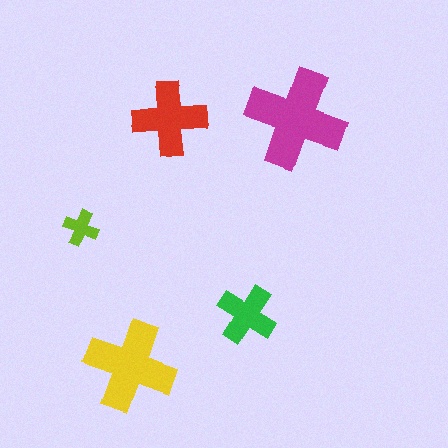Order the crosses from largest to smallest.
the magenta one, the yellow one, the red one, the green one, the lime one.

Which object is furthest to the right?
The magenta cross is rightmost.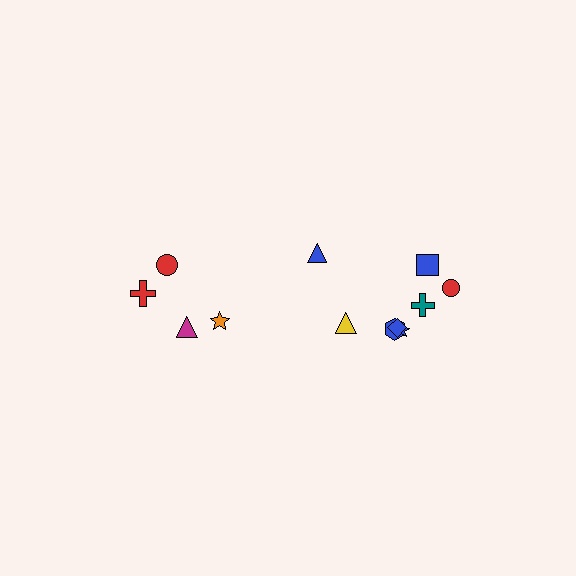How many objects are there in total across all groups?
There are 12 objects.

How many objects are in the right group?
There are 8 objects.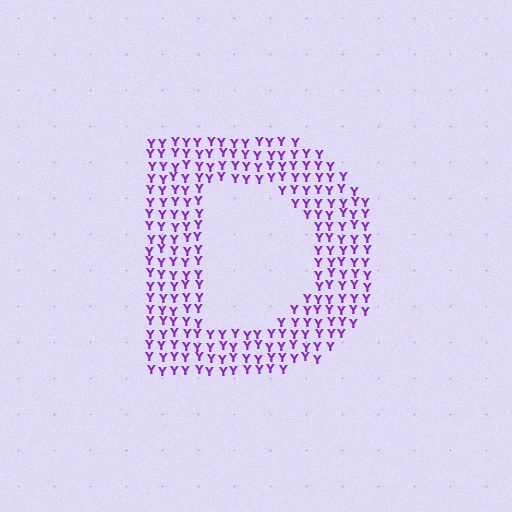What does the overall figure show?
The overall figure shows the letter D.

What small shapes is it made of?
It is made of small letter Y's.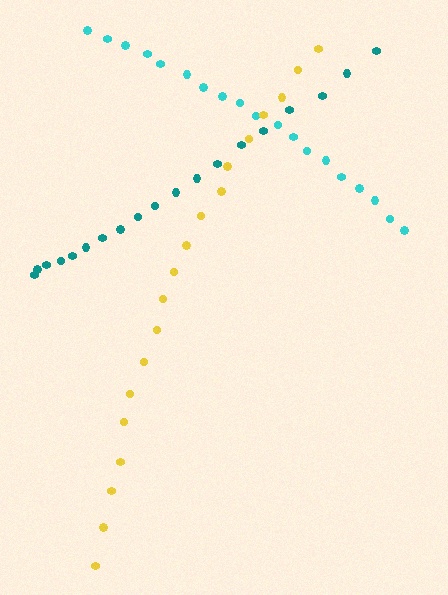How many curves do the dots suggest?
There are 3 distinct paths.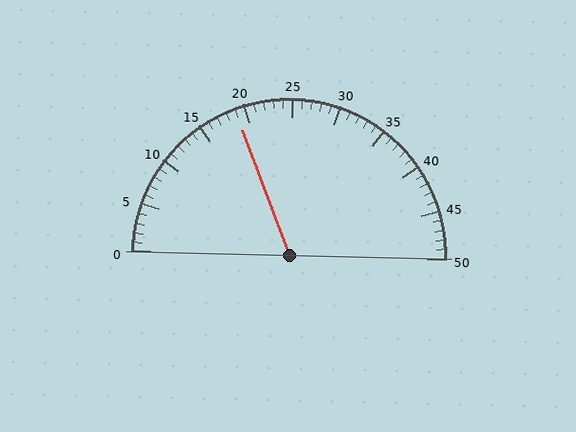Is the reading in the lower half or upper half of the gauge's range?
The reading is in the lower half of the range (0 to 50).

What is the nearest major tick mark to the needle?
The nearest major tick mark is 20.